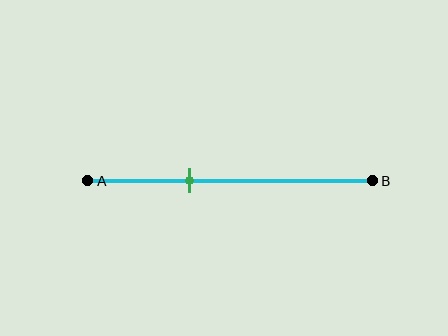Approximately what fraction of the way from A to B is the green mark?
The green mark is approximately 35% of the way from A to B.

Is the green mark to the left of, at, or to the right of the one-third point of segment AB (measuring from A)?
The green mark is approximately at the one-third point of segment AB.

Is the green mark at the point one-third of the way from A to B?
Yes, the mark is approximately at the one-third point.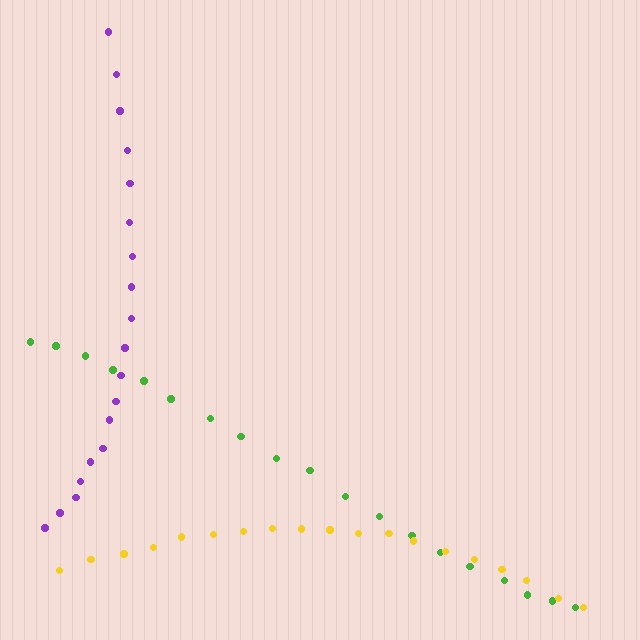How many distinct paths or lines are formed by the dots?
There are 3 distinct paths.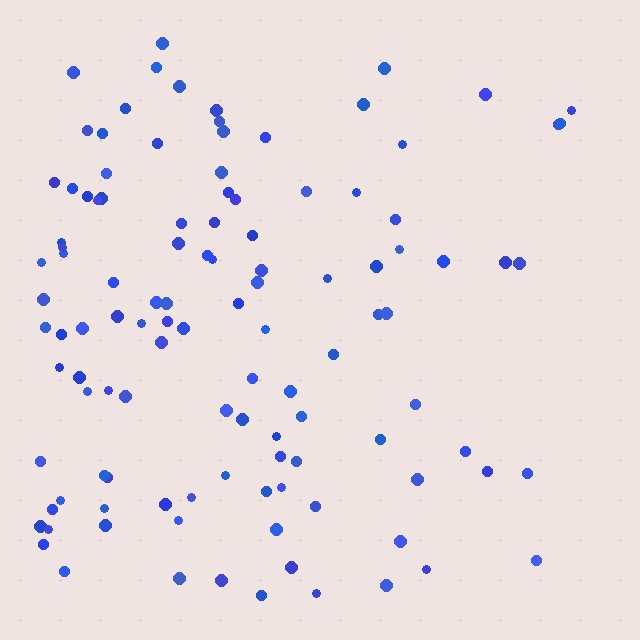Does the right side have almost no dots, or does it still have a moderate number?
Still a moderate number, just noticeably fewer than the left.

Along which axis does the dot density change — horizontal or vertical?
Horizontal.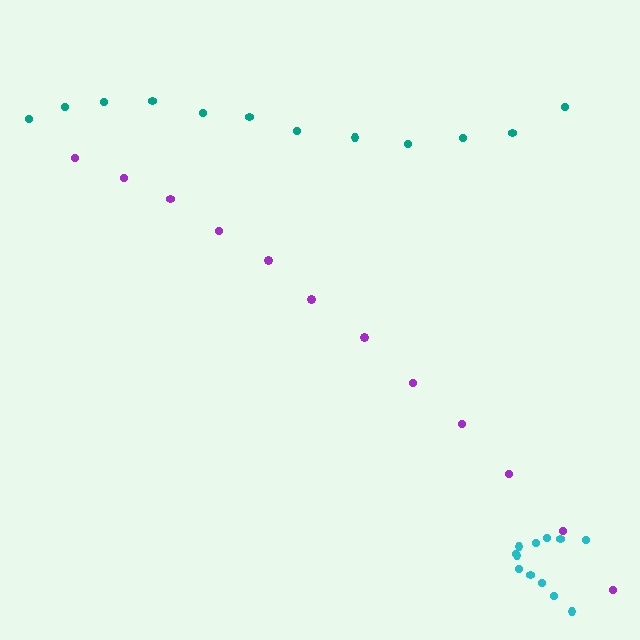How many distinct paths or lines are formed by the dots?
There are 3 distinct paths.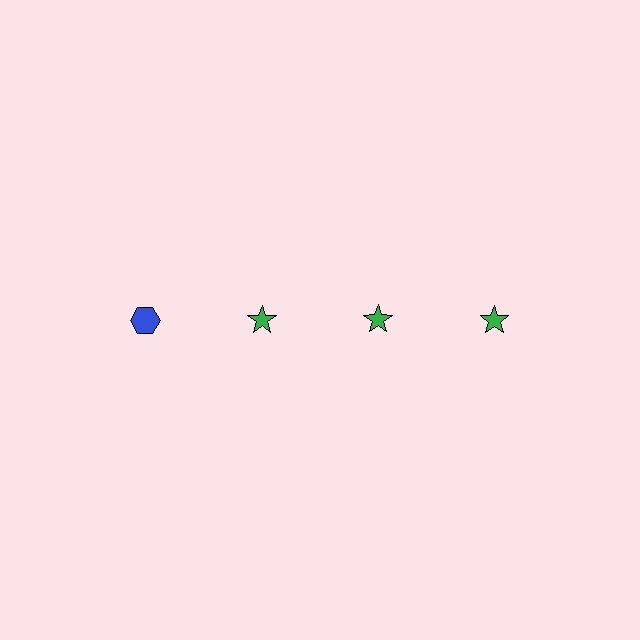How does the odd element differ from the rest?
It differs in both color (blue instead of green) and shape (hexagon instead of star).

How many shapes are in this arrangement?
There are 4 shapes arranged in a grid pattern.